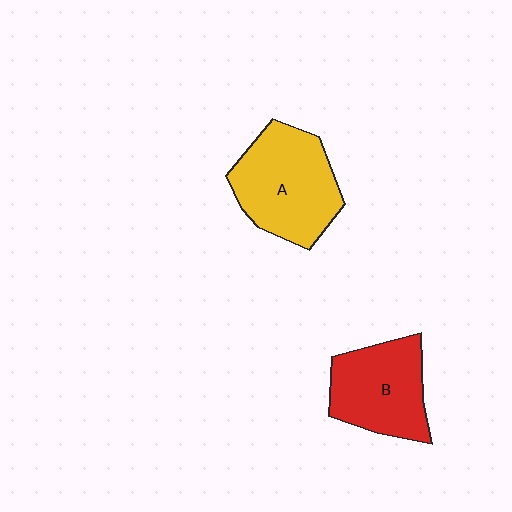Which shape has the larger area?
Shape A (yellow).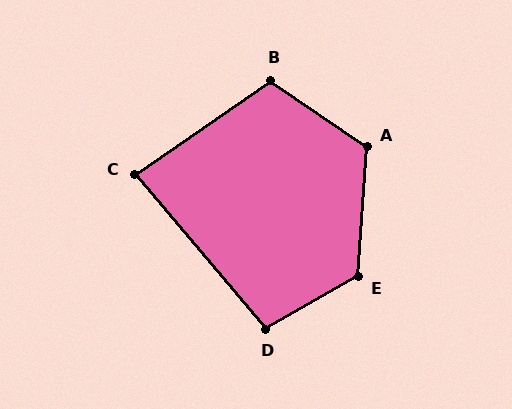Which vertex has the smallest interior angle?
C, at approximately 84 degrees.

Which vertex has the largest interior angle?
E, at approximately 123 degrees.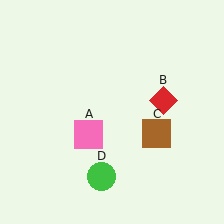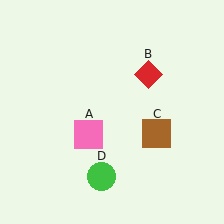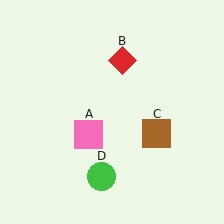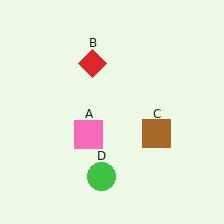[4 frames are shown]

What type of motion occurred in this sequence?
The red diamond (object B) rotated counterclockwise around the center of the scene.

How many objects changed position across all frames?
1 object changed position: red diamond (object B).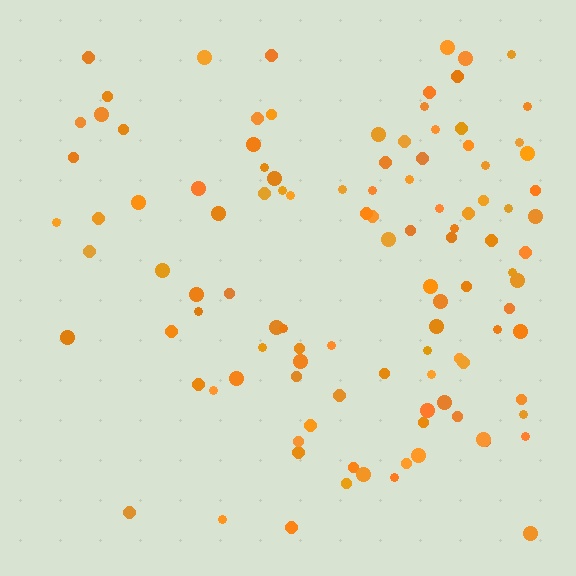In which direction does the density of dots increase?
From left to right, with the right side densest.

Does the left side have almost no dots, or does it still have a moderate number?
Still a moderate number, just noticeably fewer than the right.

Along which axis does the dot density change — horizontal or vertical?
Horizontal.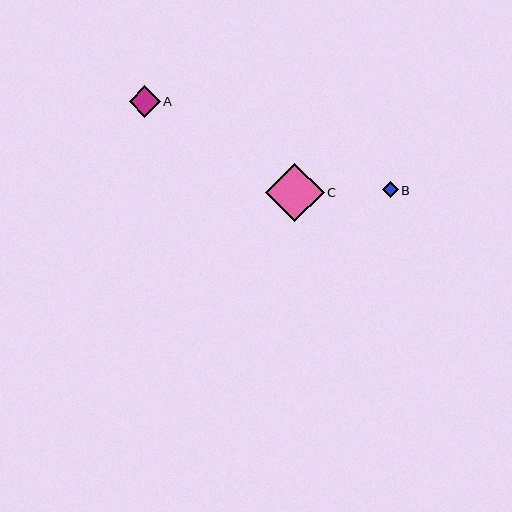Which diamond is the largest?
Diamond C is the largest with a size of approximately 58 pixels.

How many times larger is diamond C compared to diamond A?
Diamond C is approximately 1.9 times the size of diamond A.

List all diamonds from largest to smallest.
From largest to smallest: C, A, B.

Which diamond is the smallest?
Diamond B is the smallest with a size of approximately 16 pixels.